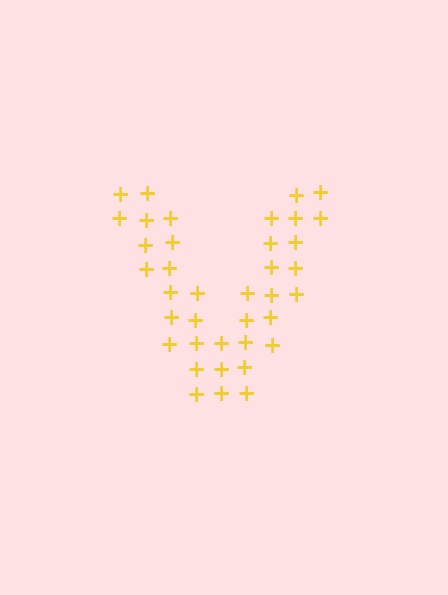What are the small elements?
The small elements are plus signs.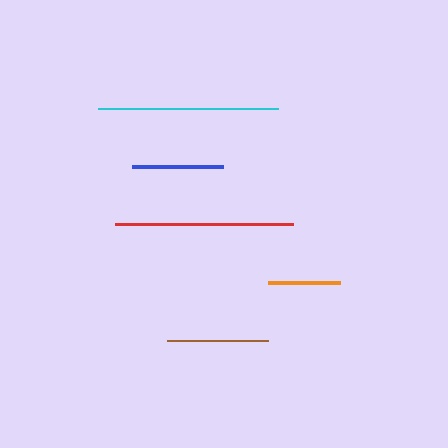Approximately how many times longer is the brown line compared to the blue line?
The brown line is approximately 1.1 times the length of the blue line.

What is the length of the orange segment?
The orange segment is approximately 73 pixels long.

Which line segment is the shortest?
The orange line is the shortest at approximately 73 pixels.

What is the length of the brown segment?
The brown segment is approximately 101 pixels long.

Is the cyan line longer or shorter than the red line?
The cyan line is longer than the red line.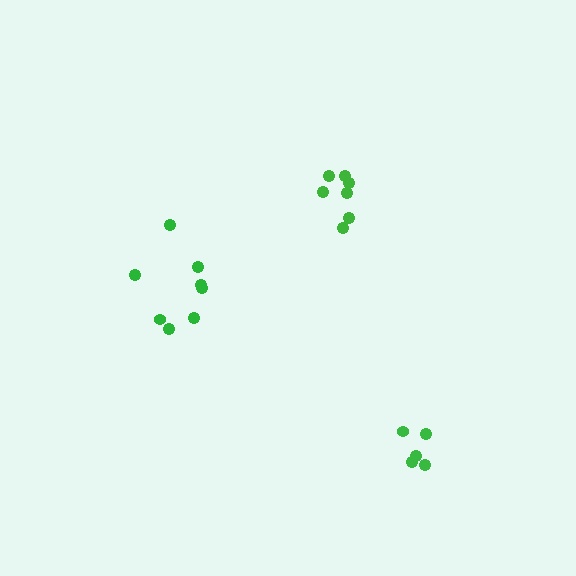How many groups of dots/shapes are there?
There are 3 groups.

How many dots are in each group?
Group 1: 8 dots, Group 2: 7 dots, Group 3: 5 dots (20 total).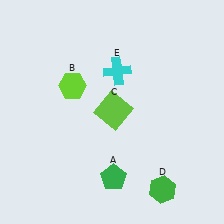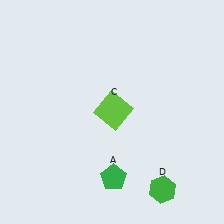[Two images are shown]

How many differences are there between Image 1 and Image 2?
There are 2 differences between the two images.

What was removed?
The cyan cross (E), the lime hexagon (B) were removed in Image 2.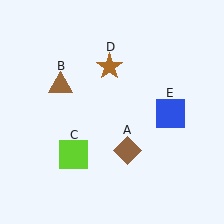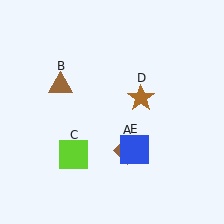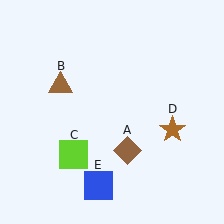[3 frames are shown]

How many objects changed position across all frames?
2 objects changed position: brown star (object D), blue square (object E).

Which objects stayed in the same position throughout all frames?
Brown diamond (object A) and brown triangle (object B) and lime square (object C) remained stationary.